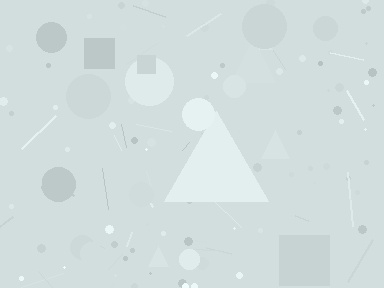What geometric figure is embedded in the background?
A triangle is embedded in the background.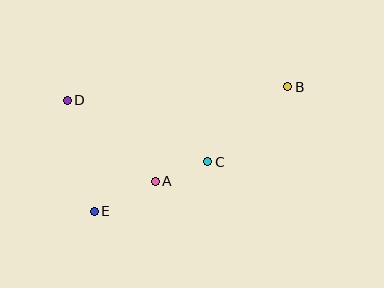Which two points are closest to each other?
Points A and C are closest to each other.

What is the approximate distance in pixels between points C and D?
The distance between C and D is approximately 154 pixels.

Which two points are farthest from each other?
Points B and E are farthest from each other.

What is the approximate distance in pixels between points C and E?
The distance between C and E is approximately 124 pixels.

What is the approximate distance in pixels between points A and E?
The distance between A and E is approximately 68 pixels.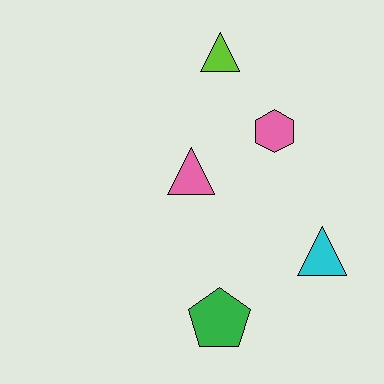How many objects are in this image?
There are 5 objects.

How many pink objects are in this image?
There are 2 pink objects.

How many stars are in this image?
There are no stars.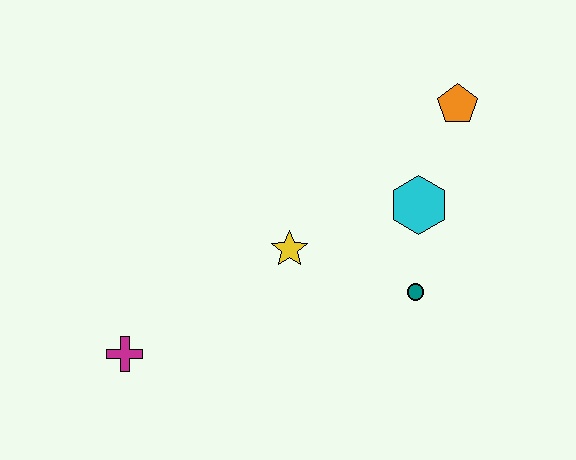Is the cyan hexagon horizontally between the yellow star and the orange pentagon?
Yes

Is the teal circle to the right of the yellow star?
Yes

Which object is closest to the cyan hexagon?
The teal circle is closest to the cyan hexagon.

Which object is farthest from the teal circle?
The magenta cross is farthest from the teal circle.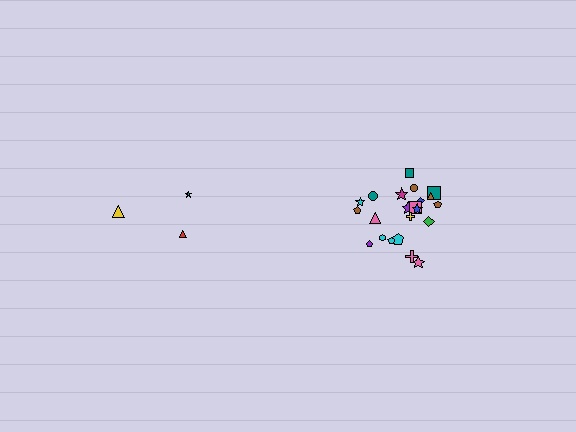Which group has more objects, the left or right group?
The right group.